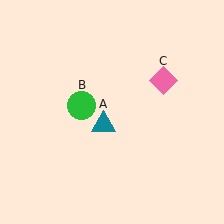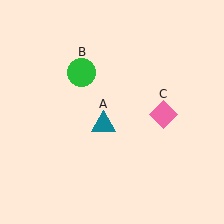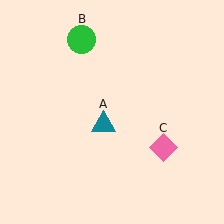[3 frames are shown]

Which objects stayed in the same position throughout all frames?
Teal triangle (object A) remained stationary.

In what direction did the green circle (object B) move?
The green circle (object B) moved up.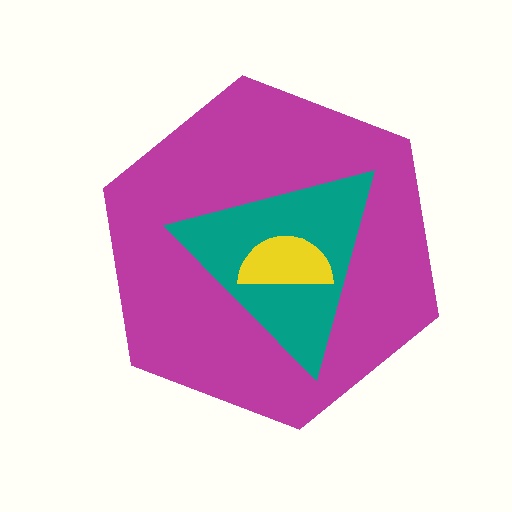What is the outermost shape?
The magenta hexagon.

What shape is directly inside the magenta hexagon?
The teal triangle.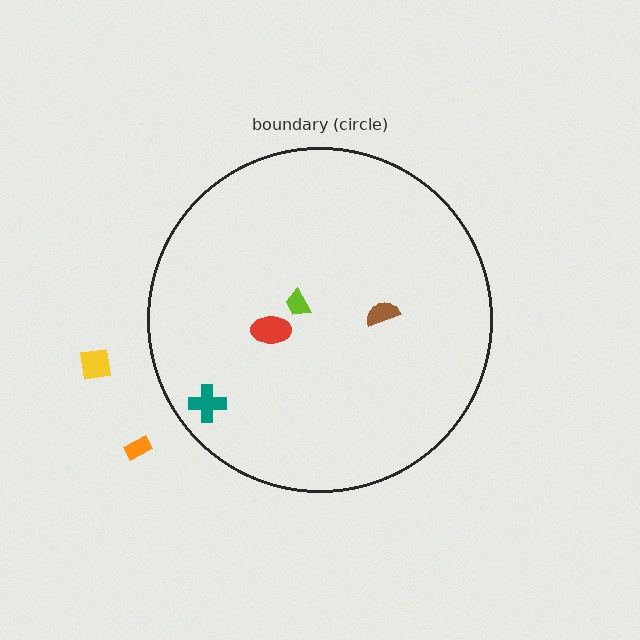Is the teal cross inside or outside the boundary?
Inside.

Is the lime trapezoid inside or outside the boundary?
Inside.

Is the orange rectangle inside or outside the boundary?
Outside.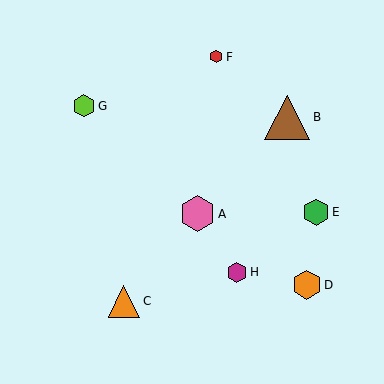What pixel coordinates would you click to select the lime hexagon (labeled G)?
Click at (84, 106) to select the lime hexagon G.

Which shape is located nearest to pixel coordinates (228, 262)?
The magenta hexagon (labeled H) at (237, 272) is nearest to that location.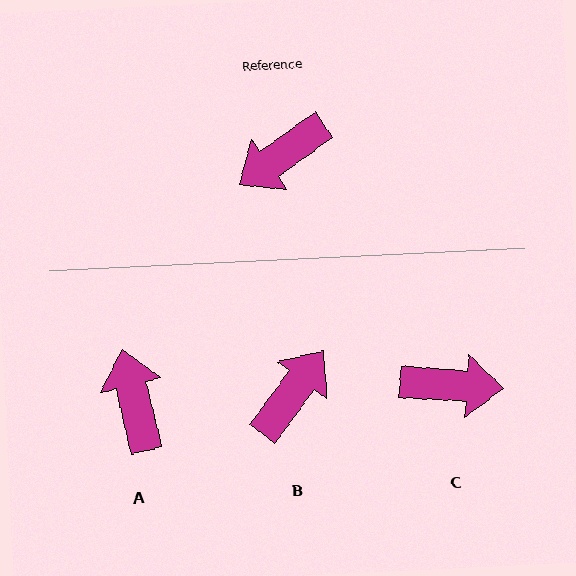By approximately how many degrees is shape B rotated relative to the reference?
Approximately 162 degrees clockwise.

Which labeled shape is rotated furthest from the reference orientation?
B, about 162 degrees away.